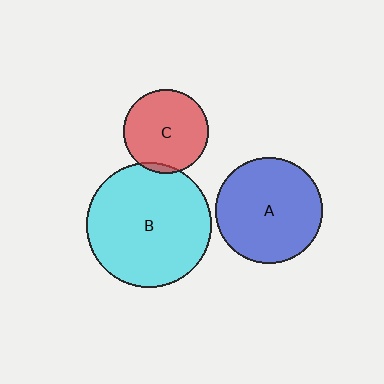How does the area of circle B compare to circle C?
Approximately 2.2 times.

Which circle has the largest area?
Circle B (cyan).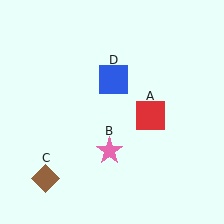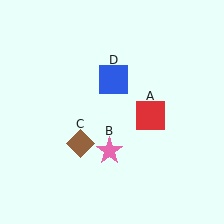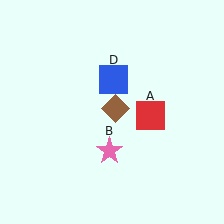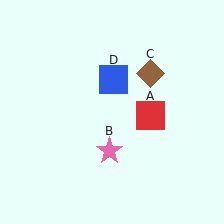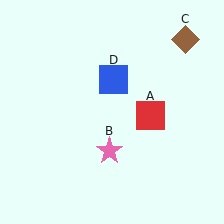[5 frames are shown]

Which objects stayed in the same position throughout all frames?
Red square (object A) and pink star (object B) and blue square (object D) remained stationary.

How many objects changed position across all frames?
1 object changed position: brown diamond (object C).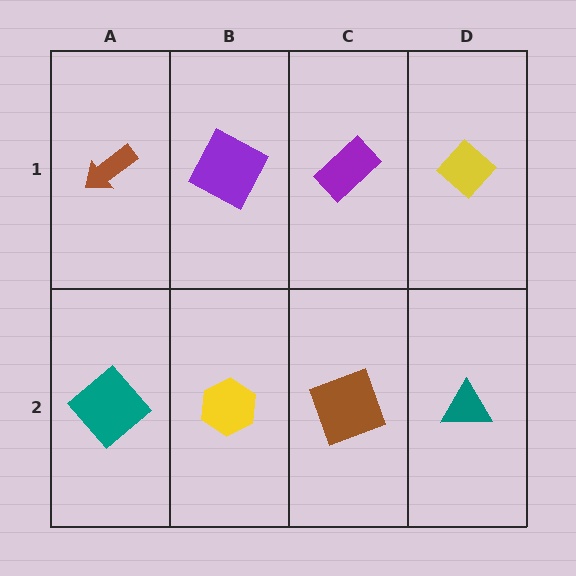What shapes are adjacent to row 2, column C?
A purple rectangle (row 1, column C), a yellow hexagon (row 2, column B), a teal triangle (row 2, column D).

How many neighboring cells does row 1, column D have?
2.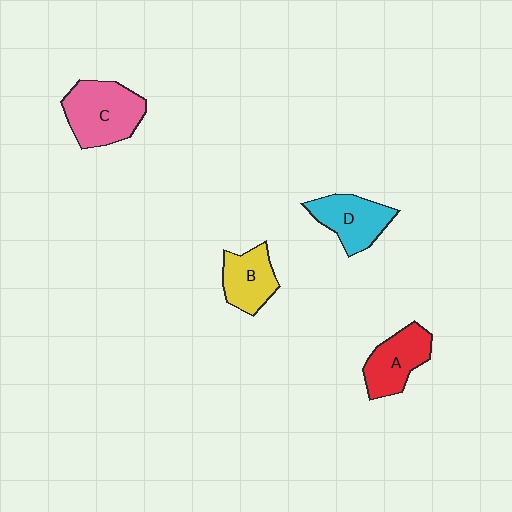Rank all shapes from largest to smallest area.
From largest to smallest: C (pink), D (cyan), A (red), B (yellow).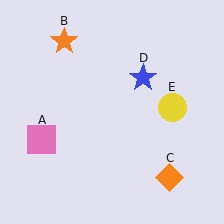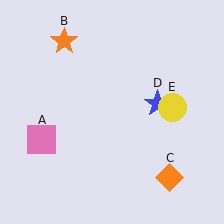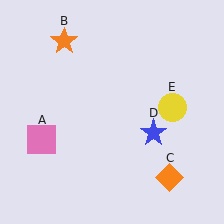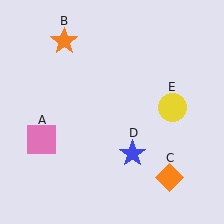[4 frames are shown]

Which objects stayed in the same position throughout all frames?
Pink square (object A) and orange star (object B) and orange diamond (object C) and yellow circle (object E) remained stationary.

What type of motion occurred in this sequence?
The blue star (object D) rotated clockwise around the center of the scene.